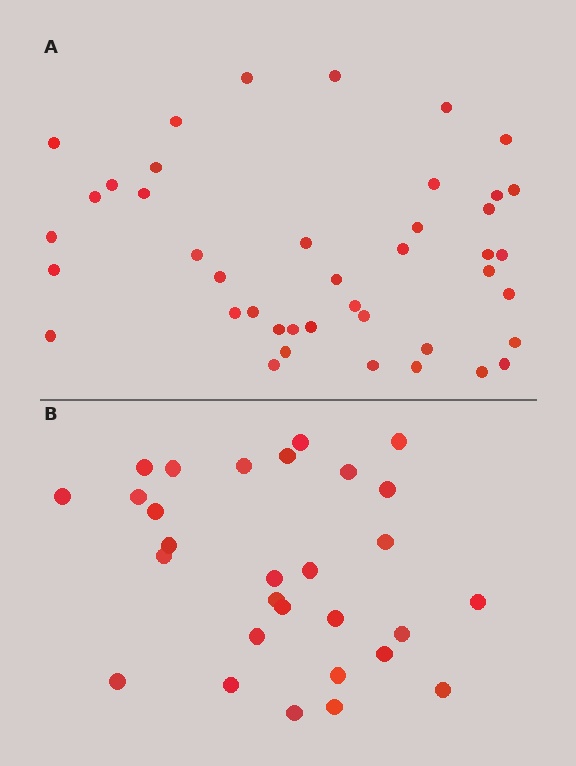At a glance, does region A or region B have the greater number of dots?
Region A (the top region) has more dots.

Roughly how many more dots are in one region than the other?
Region A has approximately 15 more dots than region B.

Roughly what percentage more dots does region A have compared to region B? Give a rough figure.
About 45% more.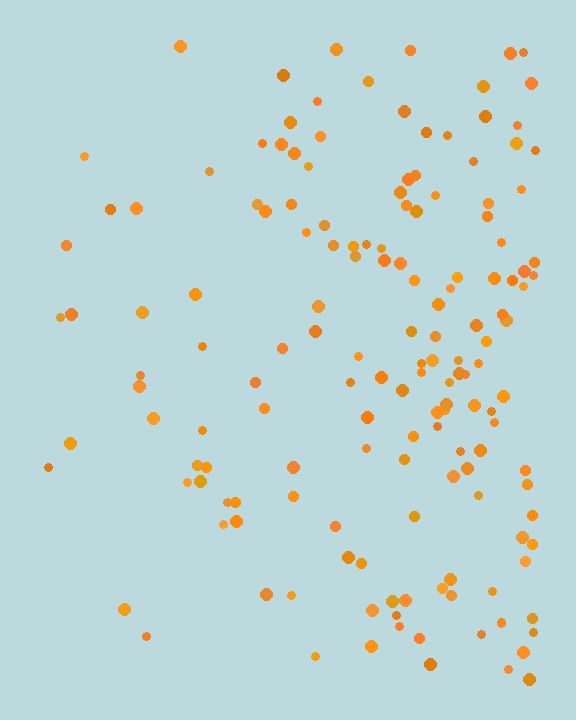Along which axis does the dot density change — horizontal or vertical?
Horizontal.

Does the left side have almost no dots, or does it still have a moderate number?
Still a moderate number, just noticeably fewer than the right.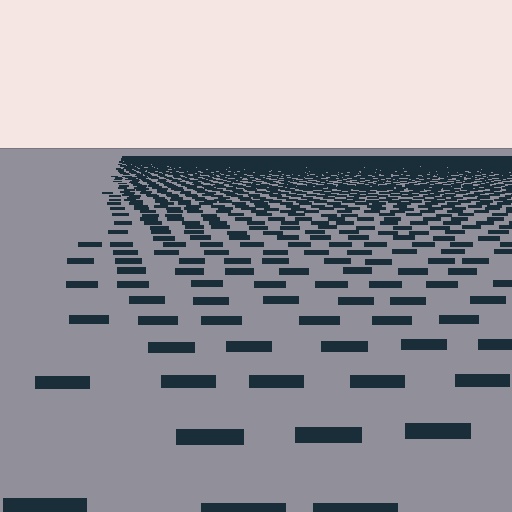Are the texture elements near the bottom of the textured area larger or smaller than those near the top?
Larger. Near the bottom, elements are closer to the viewer and appear at a bigger on-screen size.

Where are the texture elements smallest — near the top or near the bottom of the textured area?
Near the top.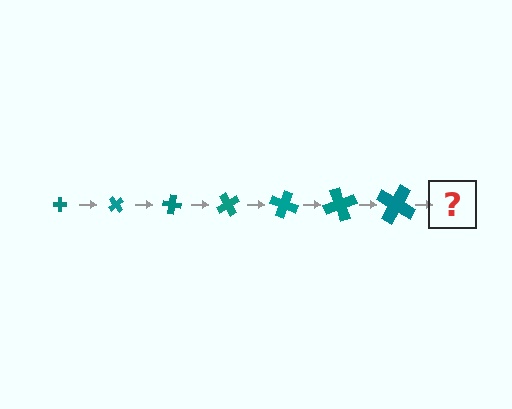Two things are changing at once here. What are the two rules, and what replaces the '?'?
The two rules are that the cross grows larger each step and it rotates 50 degrees each step. The '?' should be a cross, larger than the previous one and rotated 350 degrees from the start.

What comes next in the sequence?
The next element should be a cross, larger than the previous one and rotated 350 degrees from the start.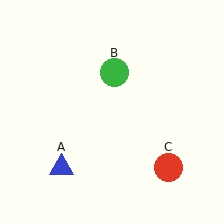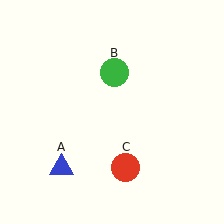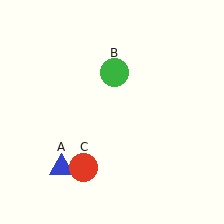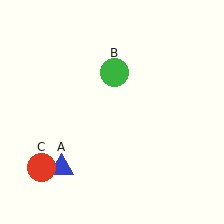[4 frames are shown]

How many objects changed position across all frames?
1 object changed position: red circle (object C).